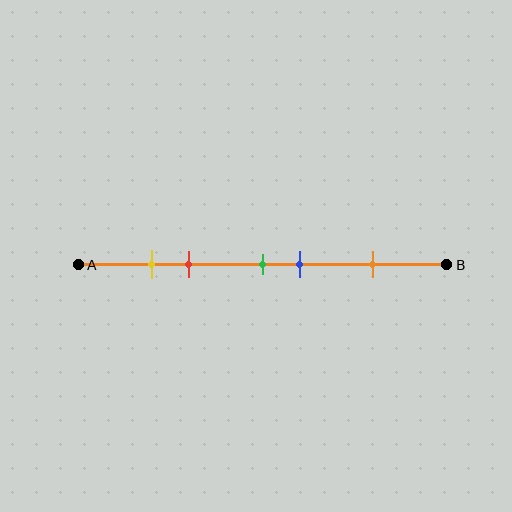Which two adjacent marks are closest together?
The yellow and red marks are the closest adjacent pair.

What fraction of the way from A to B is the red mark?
The red mark is approximately 30% (0.3) of the way from A to B.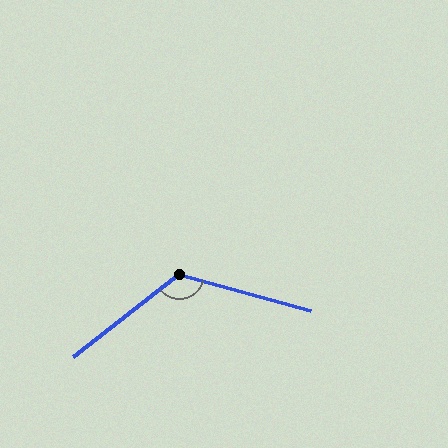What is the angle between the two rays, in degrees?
Approximately 127 degrees.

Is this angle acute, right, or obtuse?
It is obtuse.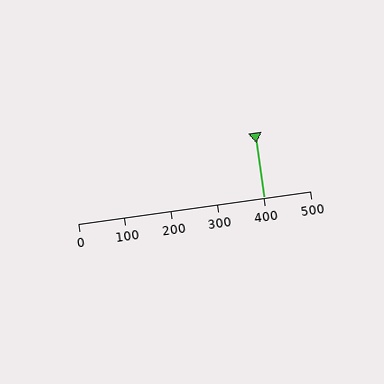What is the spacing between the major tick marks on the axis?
The major ticks are spaced 100 apart.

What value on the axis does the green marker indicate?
The marker indicates approximately 400.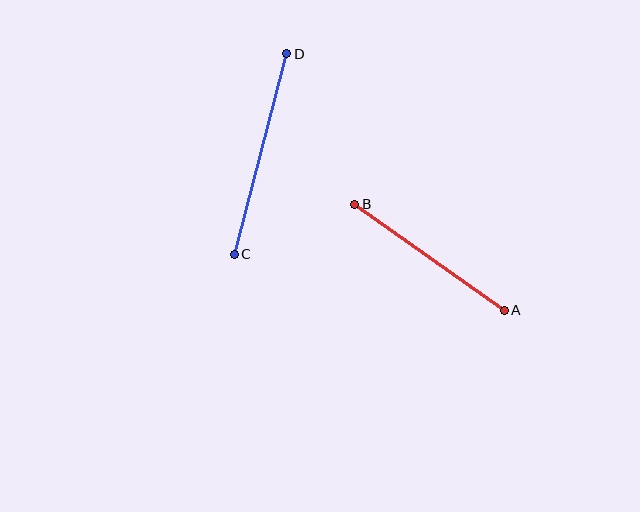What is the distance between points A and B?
The distance is approximately 183 pixels.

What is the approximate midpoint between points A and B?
The midpoint is at approximately (430, 257) pixels.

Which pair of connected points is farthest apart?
Points C and D are farthest apart.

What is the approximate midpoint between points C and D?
The midpoint is at approximately (260, 154) pixels.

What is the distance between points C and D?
The distance is approximately 207 pixels.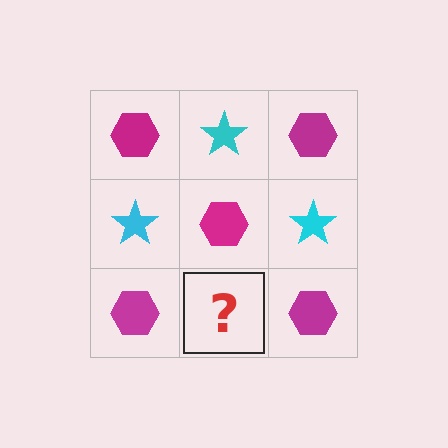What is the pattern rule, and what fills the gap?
The rule is that it alternates magenta hexagon and cyan star in a checkerboard pattern. The gap should be filled with a cyan star.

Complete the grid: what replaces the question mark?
The question mark should be replaced with a cyan star.